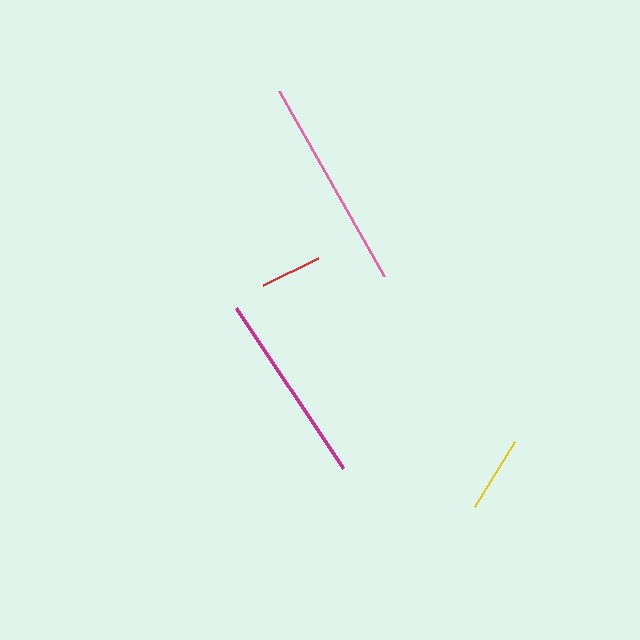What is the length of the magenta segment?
The magenta segment is approximately 192 pixels long.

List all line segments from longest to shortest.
From longest to shortest: pink, magenta, yellow, red.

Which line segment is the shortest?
The red line is the shortest at approximately 62 pixels.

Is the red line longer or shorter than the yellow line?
The yellow line is longer than the red line.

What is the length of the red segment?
The red segment is approximately 62 pixels long.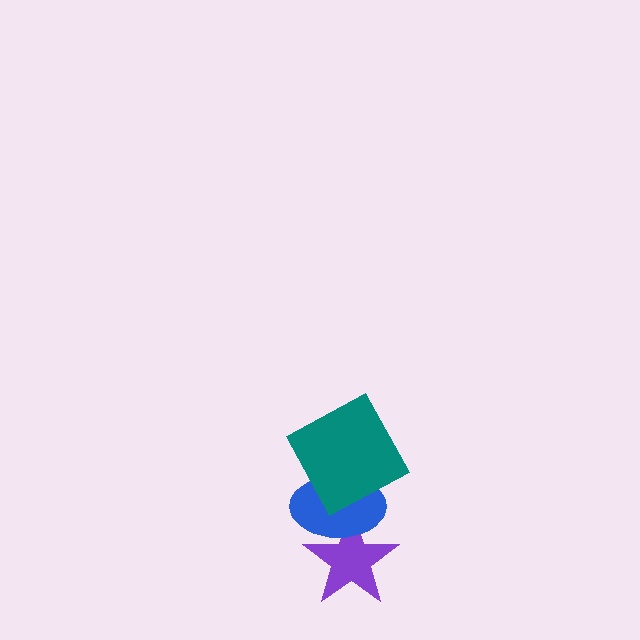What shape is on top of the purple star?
The blue ellipse is on top of the purple star.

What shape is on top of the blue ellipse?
The teal square is on top of the blue ellipse.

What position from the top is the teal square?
The teal square is 1st from the top.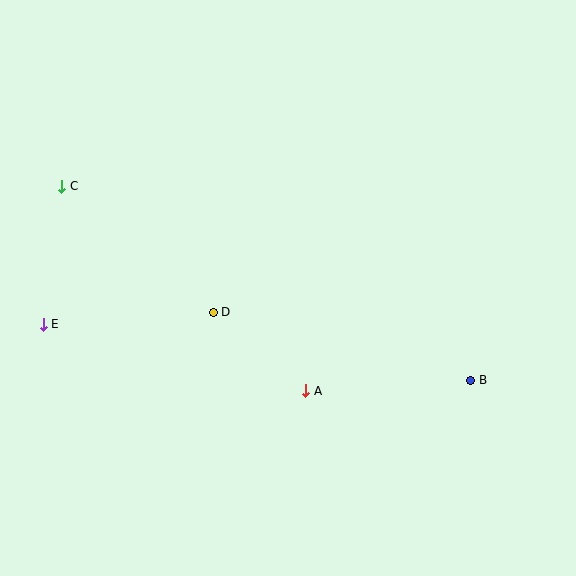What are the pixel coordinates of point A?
Point A is at (306, 391).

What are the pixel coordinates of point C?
Point C is at (62, 186).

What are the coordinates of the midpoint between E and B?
The midpoint between E and B is at (257, 352).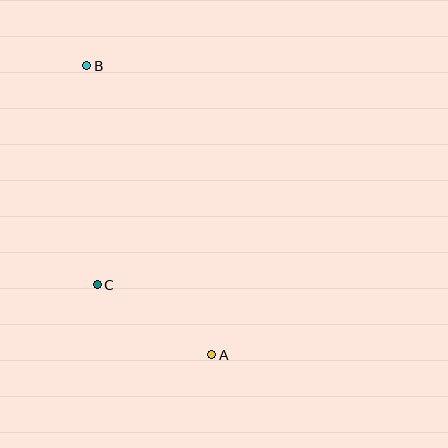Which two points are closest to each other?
Points A and C are closest to each other.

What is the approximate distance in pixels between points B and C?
The distance between B and C is approximately 219 pixels.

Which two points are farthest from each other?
Points A and B are farthest from each other.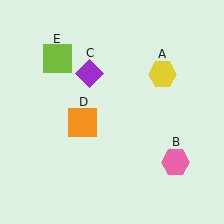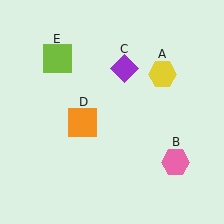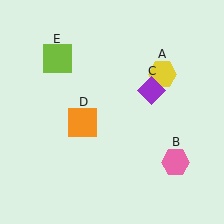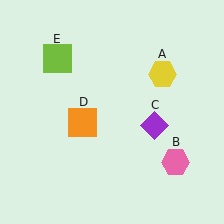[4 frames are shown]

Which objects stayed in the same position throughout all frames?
Yellow hexagon (object A) and pink hexagon (object B) and orange square (object D) and lime square (object E) remained stationary.